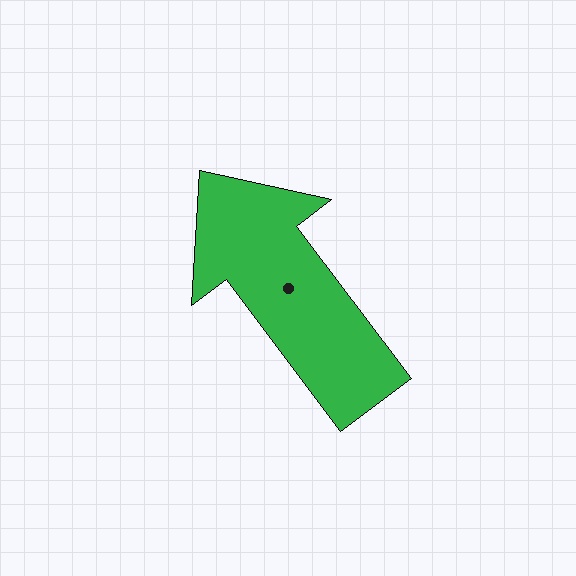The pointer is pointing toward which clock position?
Roughly 11 o'clock.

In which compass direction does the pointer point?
Northwest.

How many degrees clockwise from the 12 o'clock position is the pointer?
Approximately 323 degrees.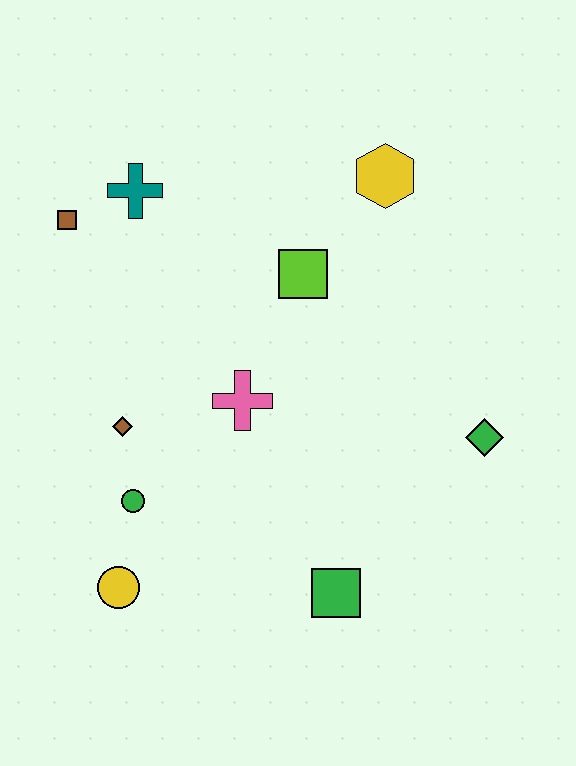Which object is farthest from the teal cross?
The green square is farthest from the teal cross.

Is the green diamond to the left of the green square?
No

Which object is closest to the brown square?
The teal cross is closest to the brown square.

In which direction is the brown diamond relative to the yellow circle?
The brown diamond is above the yellow circle.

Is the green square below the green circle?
Yes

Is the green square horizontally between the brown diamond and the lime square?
No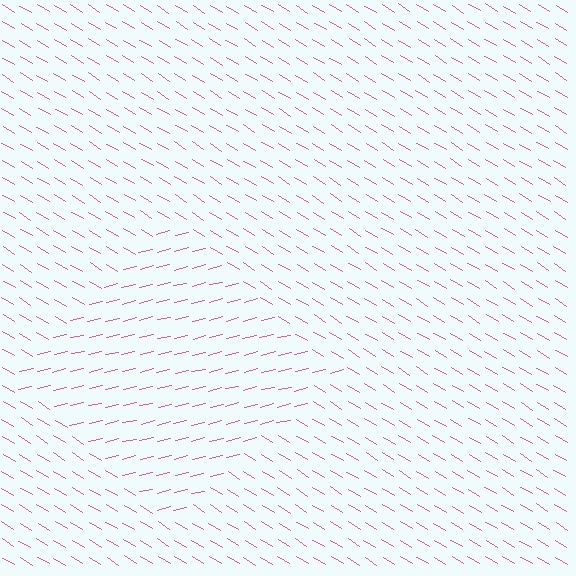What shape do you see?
I see a diamond.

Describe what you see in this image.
The image is filled with small pink line segments. A diamond region in the image has lines oriented differently from the surrounding lines, creating a visible texture boundary.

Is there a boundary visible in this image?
Yes, there is a texture boundary formed by a change in line orientation.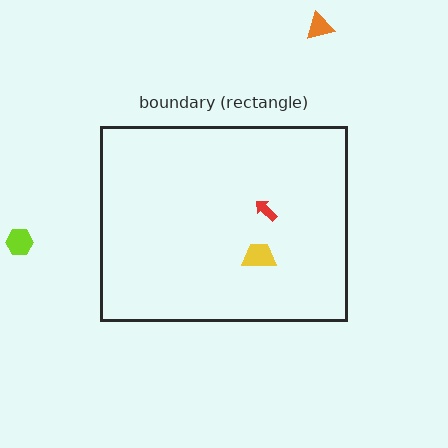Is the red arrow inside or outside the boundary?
Inside.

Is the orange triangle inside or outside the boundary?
Outside.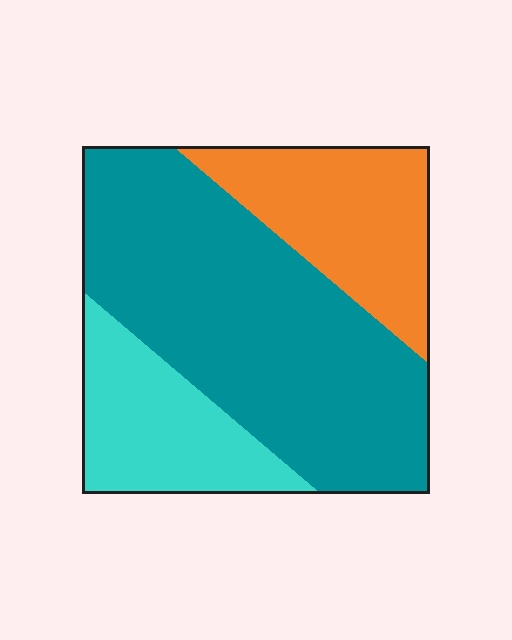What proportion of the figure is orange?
Orange takes up about one quarter (1/4) of the figure.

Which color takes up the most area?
Teal, at roughly 55%.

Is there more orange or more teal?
Teal.